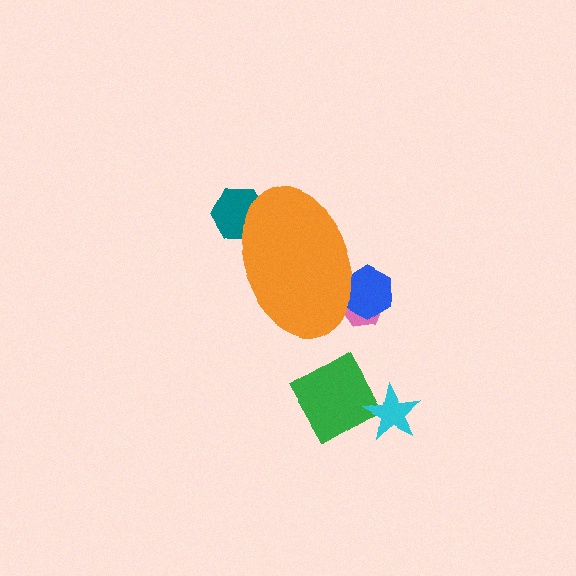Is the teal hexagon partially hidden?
Yes, the teal hexagon is partially hidden behind the orange ellipse.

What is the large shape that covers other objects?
An orange ellipse.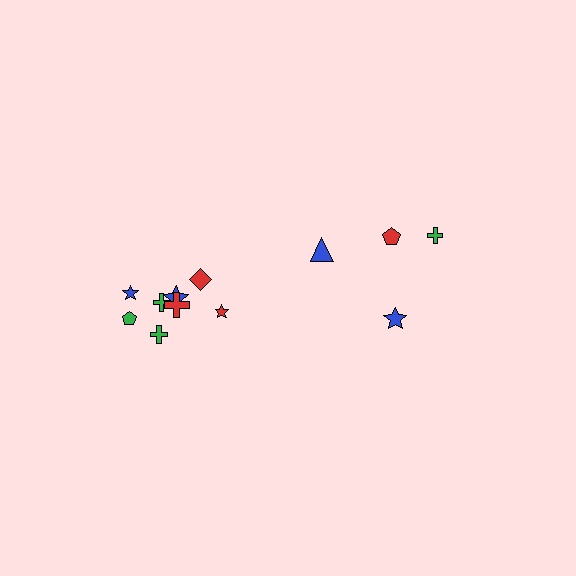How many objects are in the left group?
There are 8 objects.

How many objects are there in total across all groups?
There are 12 objects.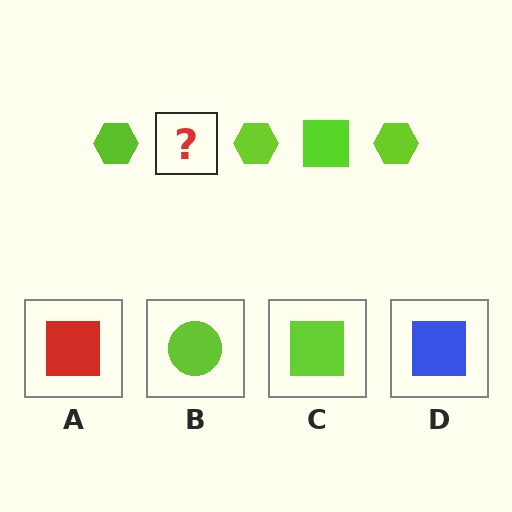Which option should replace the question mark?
Option C.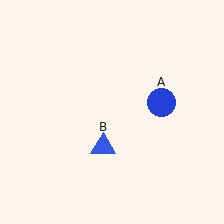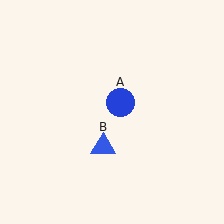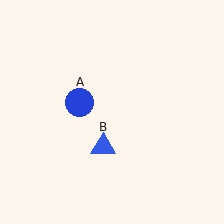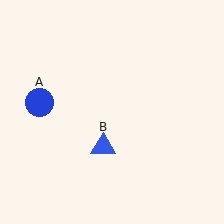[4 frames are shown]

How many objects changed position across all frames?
1 object changed position: blue circle (object A).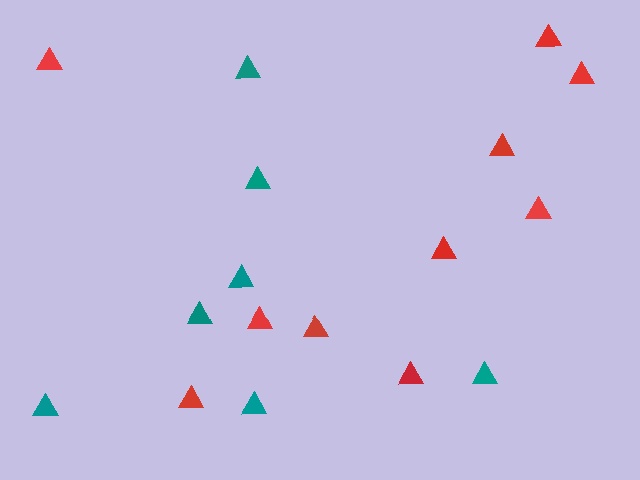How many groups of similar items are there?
There are 2 groups: one group of red triangles (10) and one group of teal triangles (7).